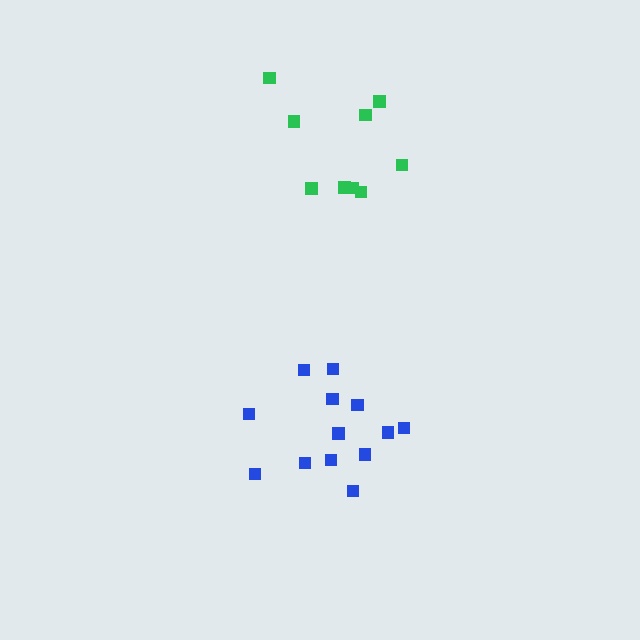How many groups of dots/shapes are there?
There are 2 groups.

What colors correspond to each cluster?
The clusters are colored: green, blue.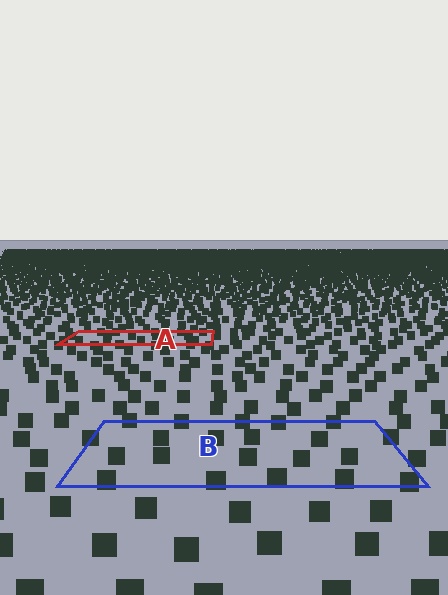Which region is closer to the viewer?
Region B is closer. The texture elements there are larger and more spread out.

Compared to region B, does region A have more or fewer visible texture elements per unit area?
Region A has more texture elements per unit area — they are packed more densely because it is farther away.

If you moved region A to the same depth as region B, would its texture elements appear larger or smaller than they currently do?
They would appear larger. At a closer depth, the same texture elements are projected at a bigger on-screen size.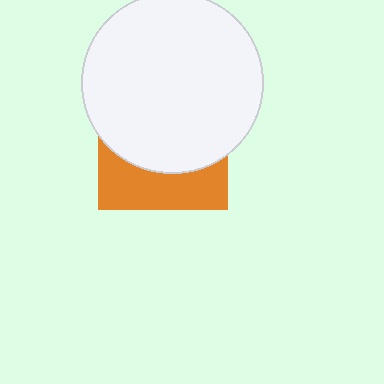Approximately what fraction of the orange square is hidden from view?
Roughly 65% of the orange square is hidden behind the white circle.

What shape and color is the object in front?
The object in front is a white circle.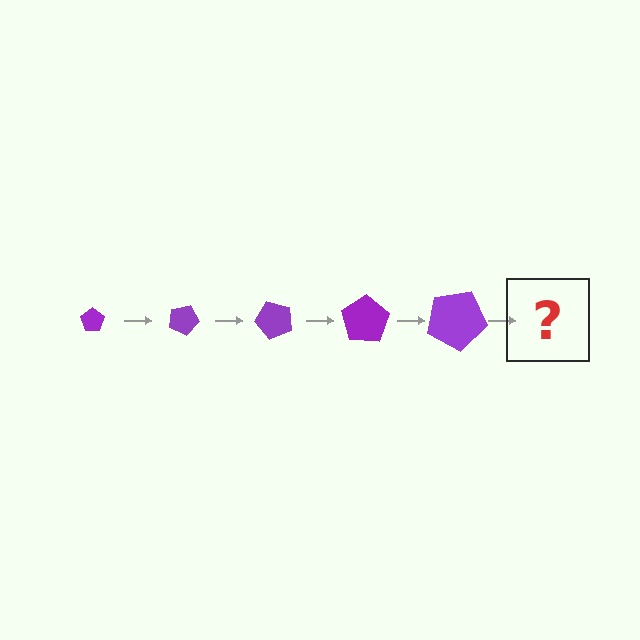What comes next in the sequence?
The next element should be a pentagon, larger than the previous one and rotated 125 degrees from the start.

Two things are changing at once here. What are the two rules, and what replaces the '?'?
The two rules are that the pentagon grows larger each step and it rotates 25 degrees each step. The '?' should be a pentagon, larger than the previous one and rotated 125 degrees from the start.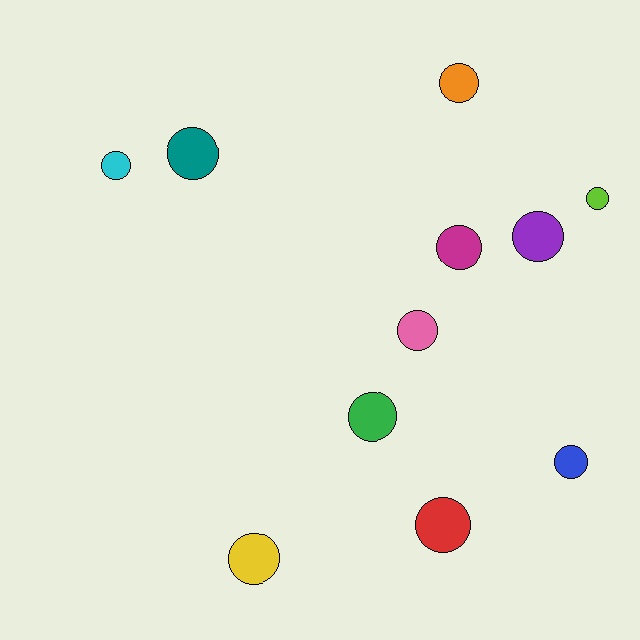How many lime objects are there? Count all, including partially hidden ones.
There is 1 lime object.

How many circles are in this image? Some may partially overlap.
There are 11 circles.